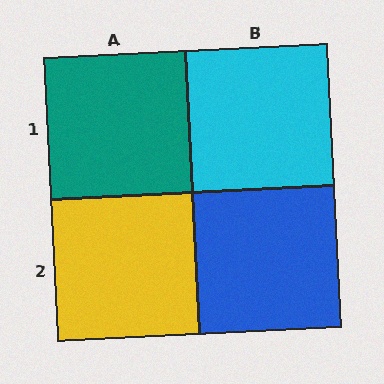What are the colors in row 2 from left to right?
Yellow, blue.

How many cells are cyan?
1 cell is cyan.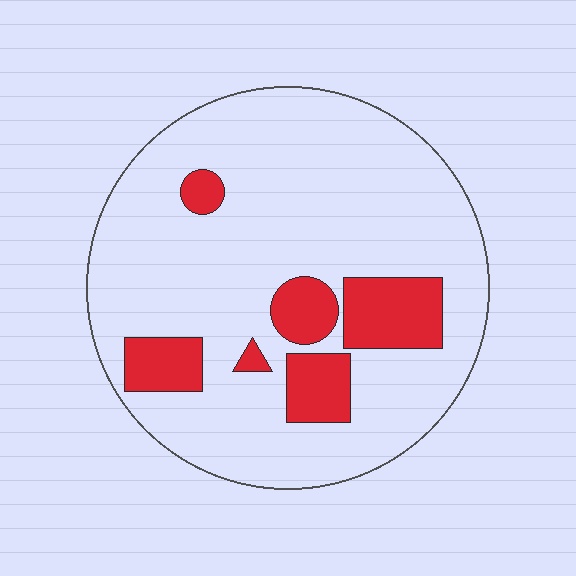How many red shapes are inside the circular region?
6.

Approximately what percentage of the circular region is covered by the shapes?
Approximately 15%.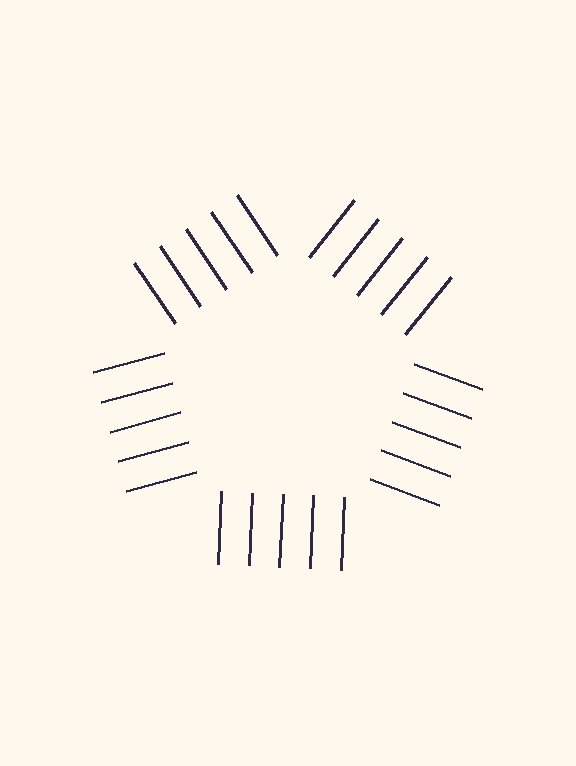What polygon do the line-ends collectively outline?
An illusory pentagon — the line segments terminate on its edges but no continuous stroke is drawn.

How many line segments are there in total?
25 — 5 along each of the 5 edges.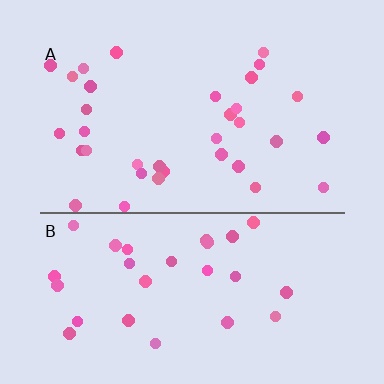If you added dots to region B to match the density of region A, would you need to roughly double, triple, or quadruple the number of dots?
Approximately double.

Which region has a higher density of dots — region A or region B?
A (the top).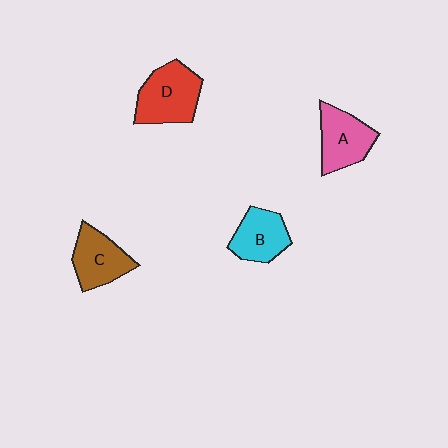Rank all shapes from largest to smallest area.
From largest to smallest: D (red), A (pink), C (brown), B (cyan).